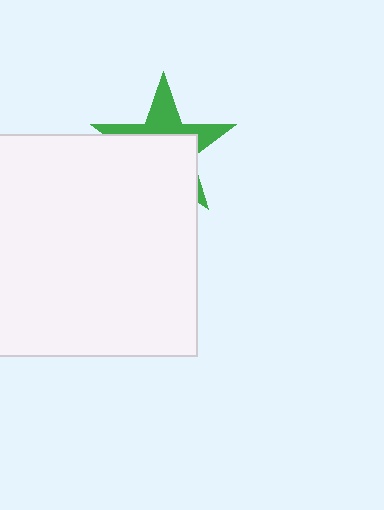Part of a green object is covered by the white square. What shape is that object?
It is a star.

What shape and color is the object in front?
The object in front is a white square.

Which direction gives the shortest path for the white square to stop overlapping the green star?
Moving down gives the shortest separation.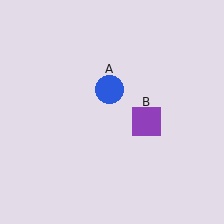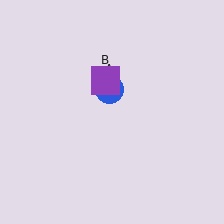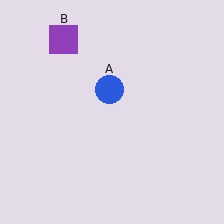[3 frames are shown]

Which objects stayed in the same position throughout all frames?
Blue circle (object A) remained stationary.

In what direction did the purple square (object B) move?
The purple square (object B) moved up and to the left.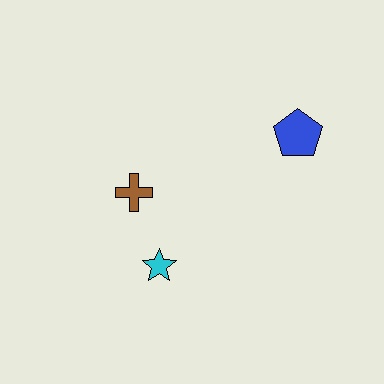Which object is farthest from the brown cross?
The blue pentagon is farthest from the brown cross.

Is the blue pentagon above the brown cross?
Yes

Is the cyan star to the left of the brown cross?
No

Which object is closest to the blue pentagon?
The brown cross is closest to the blue pentagon.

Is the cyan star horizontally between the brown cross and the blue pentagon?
Yes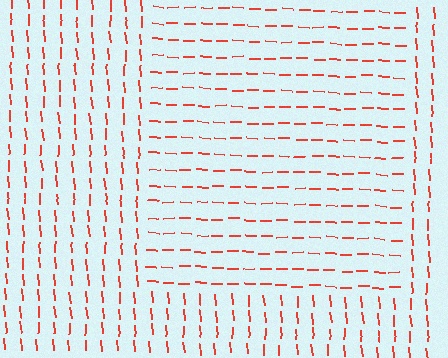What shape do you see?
I see a rectangle.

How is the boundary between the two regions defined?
The boundary is defined purely by a change in line orientation (approximately 85 degrees difference). All lines are the same color and thickness.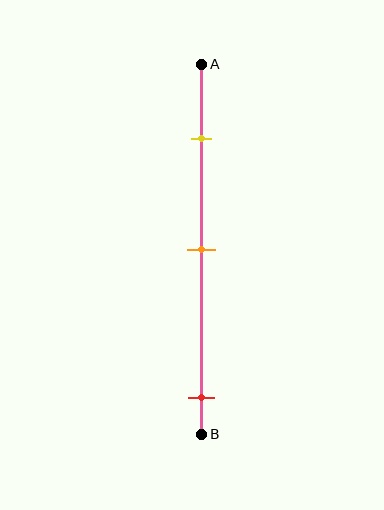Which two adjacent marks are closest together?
The yellow and orange marks are the closest adjacent pair.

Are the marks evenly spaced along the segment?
No, the marks are not evenly spaced.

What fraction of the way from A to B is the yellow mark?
The yellow mark is approximately 20% (0.2) of the way from A to B.